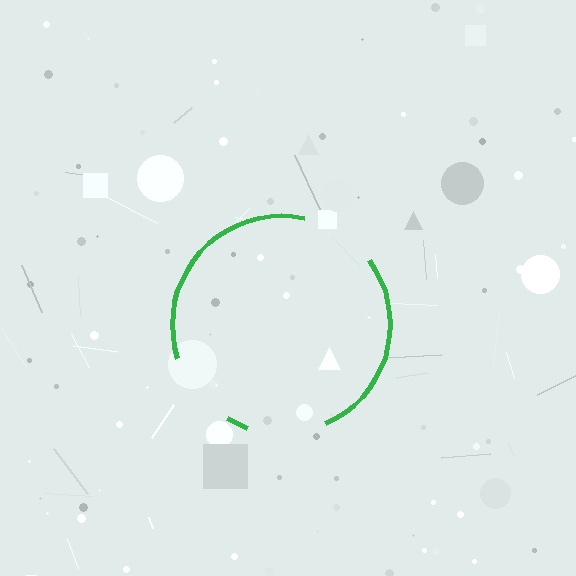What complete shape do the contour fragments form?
The contour fragments form a circle.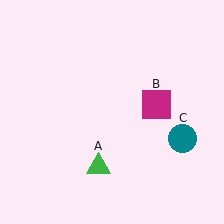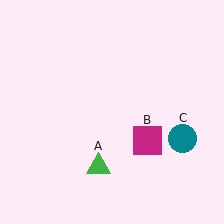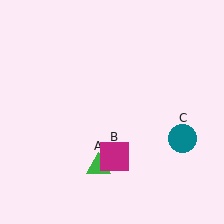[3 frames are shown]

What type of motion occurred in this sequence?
The magenta square (object B) rotated clockwise around the center of the scene.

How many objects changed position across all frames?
1 object changed position: magenta square (object B).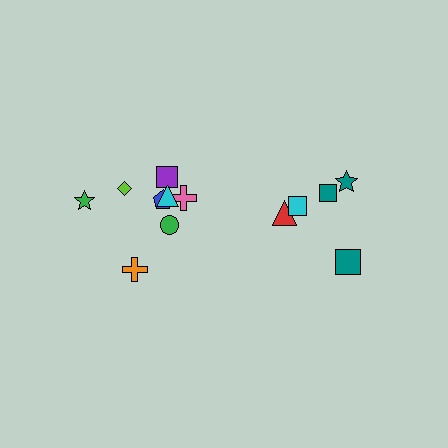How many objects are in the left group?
There are 8 objects.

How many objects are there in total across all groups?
There are 13 objects.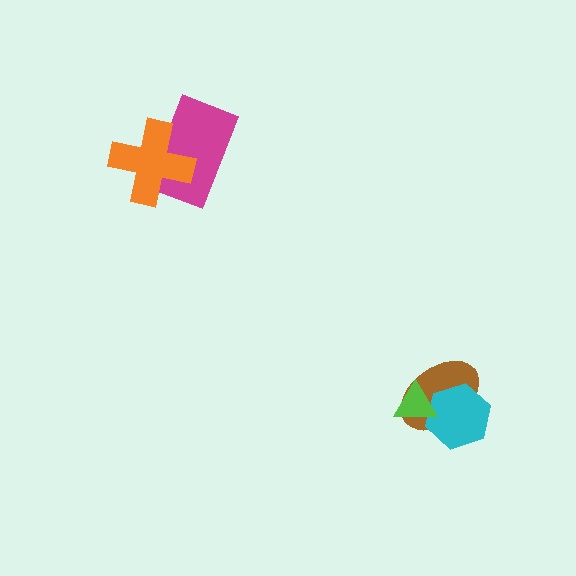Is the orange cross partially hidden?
No, no other shape covers it.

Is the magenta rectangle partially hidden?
Yes, it is partially covered by another shape.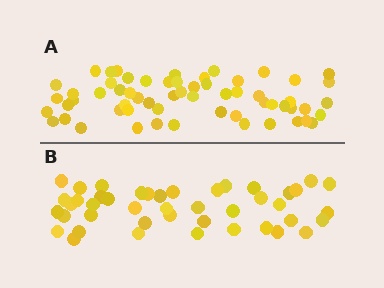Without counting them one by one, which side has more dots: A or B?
Region A (the top region) has more dots.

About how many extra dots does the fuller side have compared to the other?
Region A has approximately 15 more dots than region B.